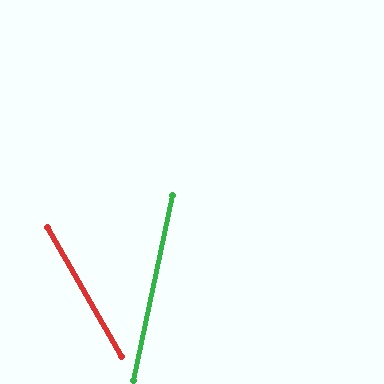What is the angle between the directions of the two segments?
Approximately 41 degrees.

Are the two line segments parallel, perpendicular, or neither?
Neither parallel nor perpendicular — they differ by about 41°.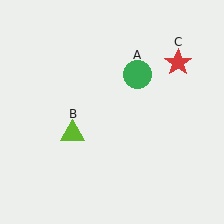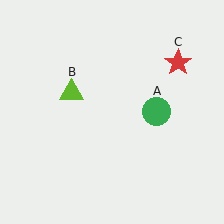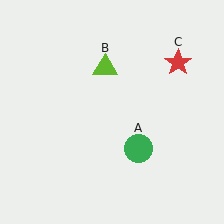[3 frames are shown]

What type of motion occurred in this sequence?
The green circle (object A), lime triangle (object B) rotated clockwise around the center of the scene.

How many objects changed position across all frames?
2 objects changed position: green circle (object A), lime triangle (object B).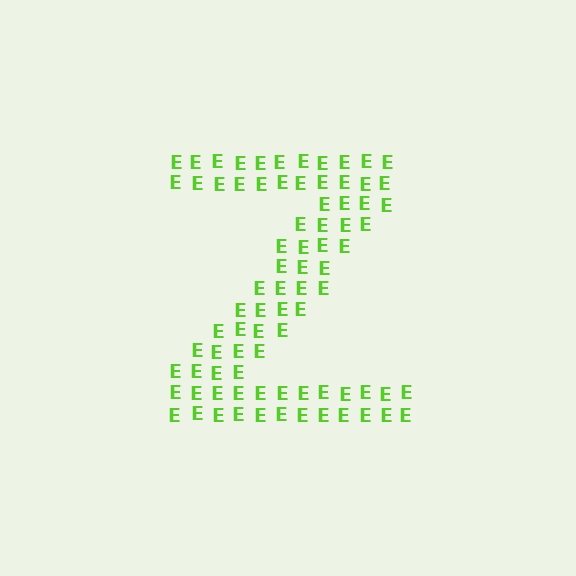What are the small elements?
The small elements are letter E's.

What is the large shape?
The large shape is the letter Z.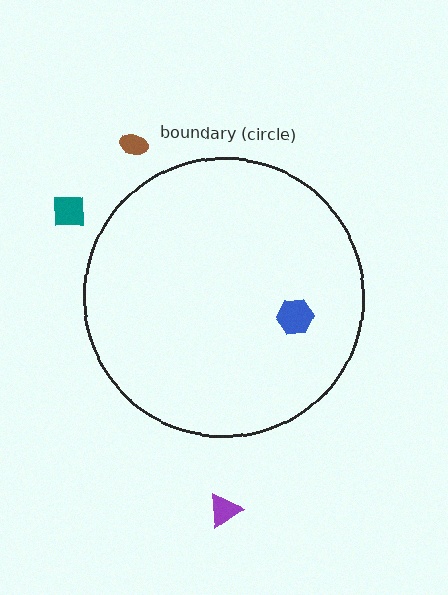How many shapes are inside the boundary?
1 inside, 3 outside.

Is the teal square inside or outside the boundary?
Outside.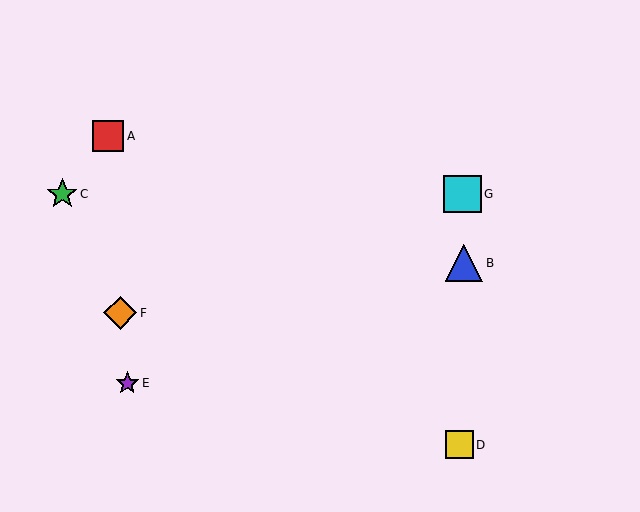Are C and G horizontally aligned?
Yes, both are at y≈194.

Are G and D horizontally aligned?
No, G is at y≈194 and D is at y≈445.